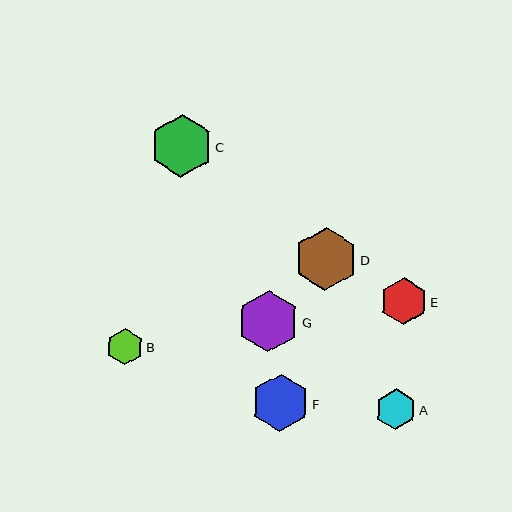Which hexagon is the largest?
Hexagon D is the largest with a size of approximately 63 pixels.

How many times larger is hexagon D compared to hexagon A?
Hexagon D is approximately 1.5 times the size of hexagon A.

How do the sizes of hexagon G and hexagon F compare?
Hexagon G and hexagon F are approximately the same size.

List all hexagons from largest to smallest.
From largest to smallest: D, C, G, F, E, A, B.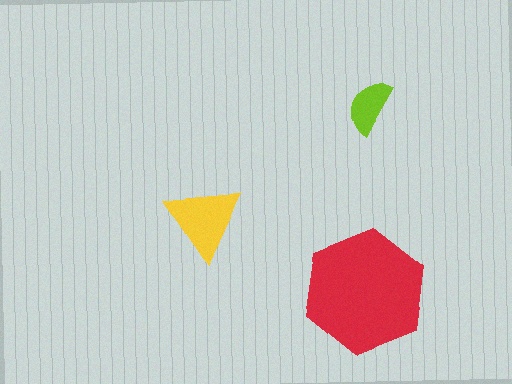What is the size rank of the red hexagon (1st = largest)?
1st.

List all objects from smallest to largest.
The lime semicircle, the yellow triangle, the red hexagon.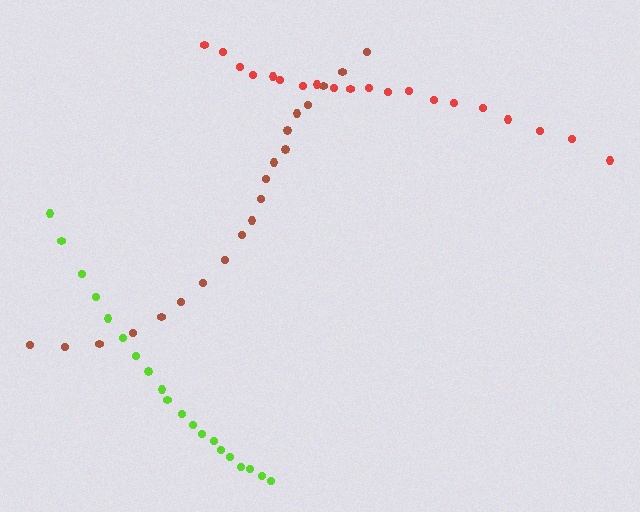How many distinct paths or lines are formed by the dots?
There are 3 distinct paths.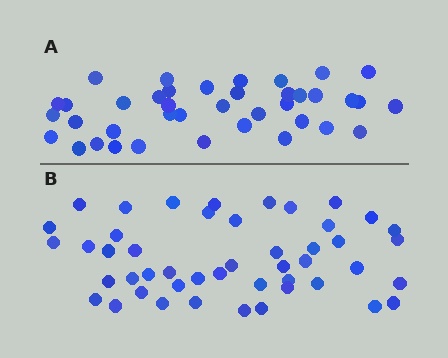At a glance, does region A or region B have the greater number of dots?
Region B (the bottom region) has more dots.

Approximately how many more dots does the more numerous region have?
Region B has roughly 8 or so more dots than region A.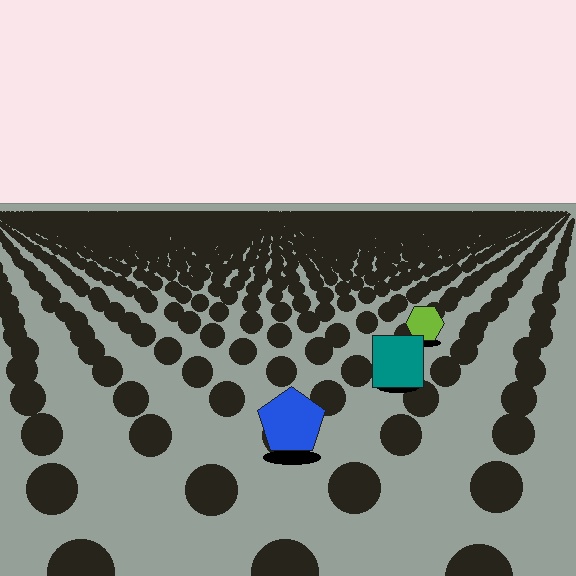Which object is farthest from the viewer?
The lime hexagon is farthest from the viewer. It appears smaller and the ground texture around it is denser.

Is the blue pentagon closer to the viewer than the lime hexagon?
Yes. The blue pentagon is closer — you can tell from the texture gradient: the ground texture is coarser near it.